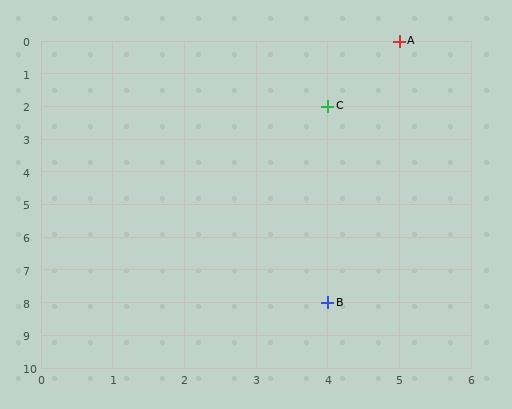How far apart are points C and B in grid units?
Points C and B are 6 rows apart.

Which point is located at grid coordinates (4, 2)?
Point C is at (4, 2).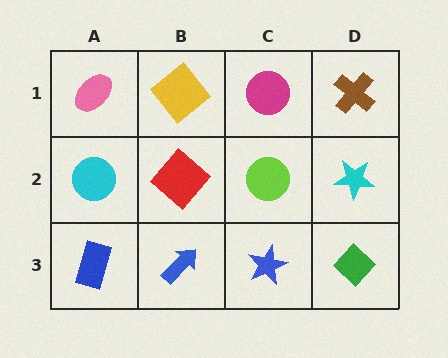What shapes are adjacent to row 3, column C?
A lime circle (row 2, column C), a blue arrow (row 3, column B), a green diamond (row 3, column D).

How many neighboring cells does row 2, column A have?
3.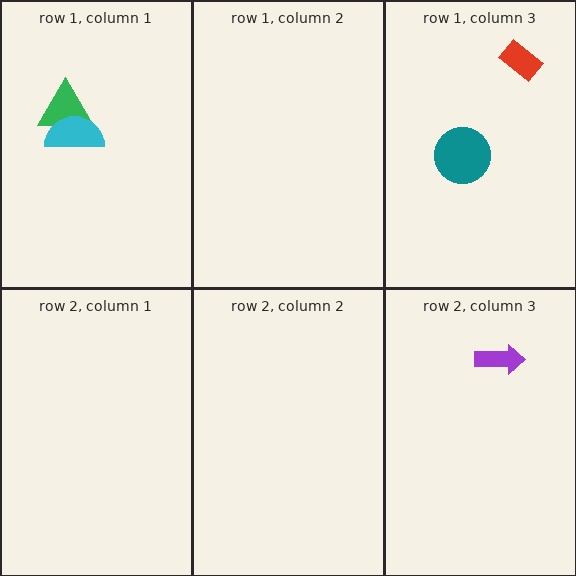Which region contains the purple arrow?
The row 2, column 3 region.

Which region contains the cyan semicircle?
The row 1, column 1 region.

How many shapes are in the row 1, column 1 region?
2.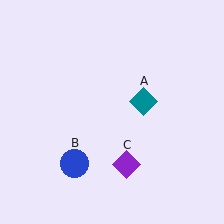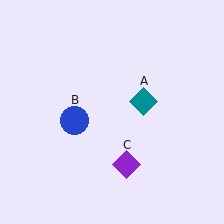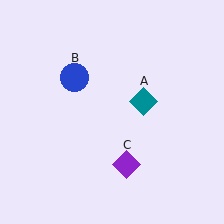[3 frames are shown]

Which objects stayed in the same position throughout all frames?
Teal diamond (object A) and purple diamond (object C) remained stationary.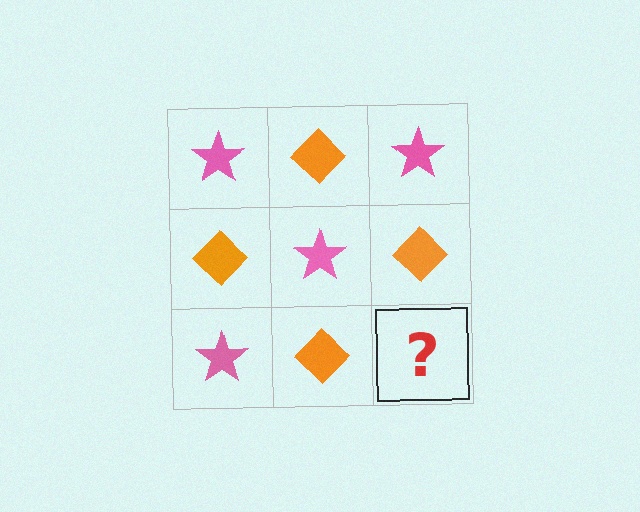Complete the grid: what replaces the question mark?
The question mark should be replaced with a pink star.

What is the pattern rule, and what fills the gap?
The rule is that it alternates pink star and orange diamond in a checkerboard pattern. The gap should be filled with a pink star.